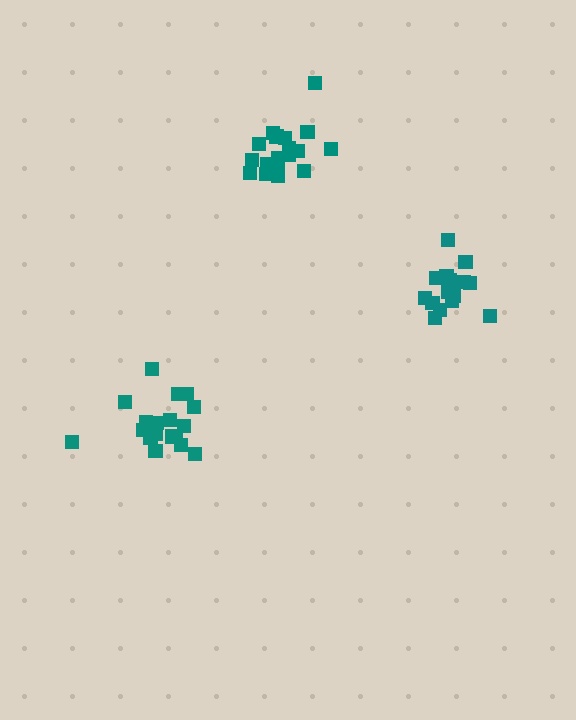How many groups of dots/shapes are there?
There are 3 groups.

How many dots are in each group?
Group 1: 17 dots, Group 2: 19 dots, Group 3: 19 dots (55 total).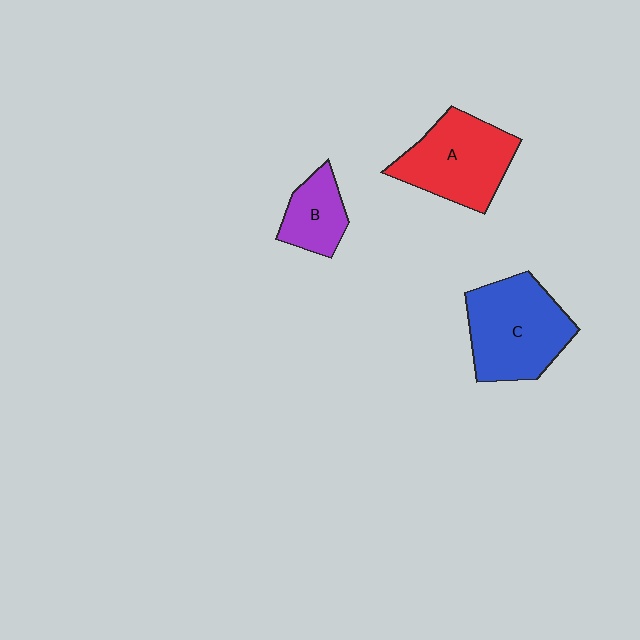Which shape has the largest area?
Shape C (blue).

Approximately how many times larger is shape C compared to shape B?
Approximately 2.1 times.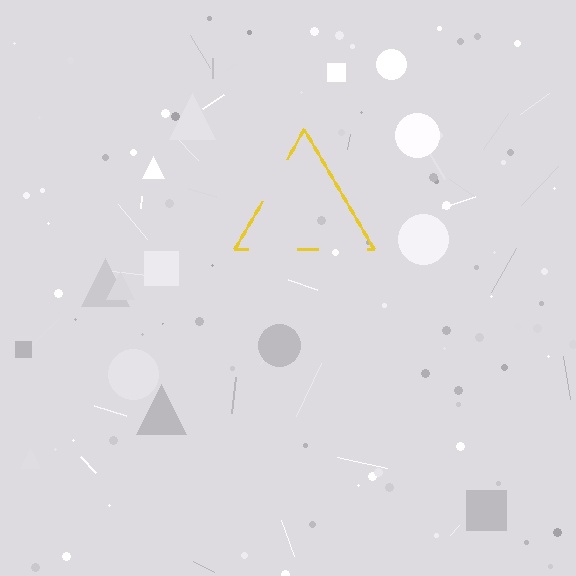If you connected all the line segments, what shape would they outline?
They would outline a triangle.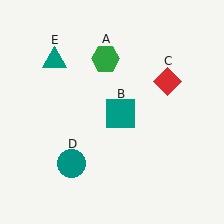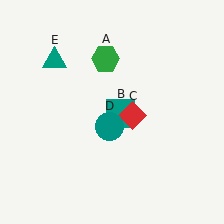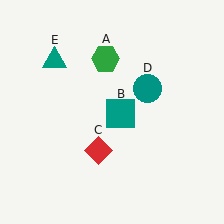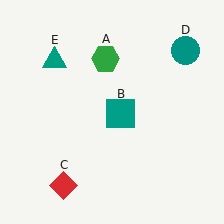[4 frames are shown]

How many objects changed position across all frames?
2 objects changed position: red diamond (object C), teal circle (object D).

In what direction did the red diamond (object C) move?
The red diamond (object C) moved down and to the left.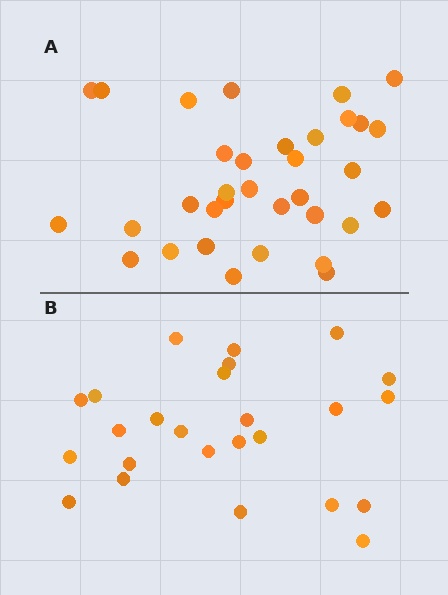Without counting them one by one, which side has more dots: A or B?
Region A (the top region) has more dots.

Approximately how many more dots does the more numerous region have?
Region A has roughly 8 or so more dots than region B.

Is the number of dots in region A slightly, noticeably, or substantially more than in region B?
Region A has noticeably more, but not dramatically so. The ratio is roughly 1.4 to 1.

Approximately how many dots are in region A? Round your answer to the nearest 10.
About 30 dots. (The exact count is 34, which rounds to 30.)